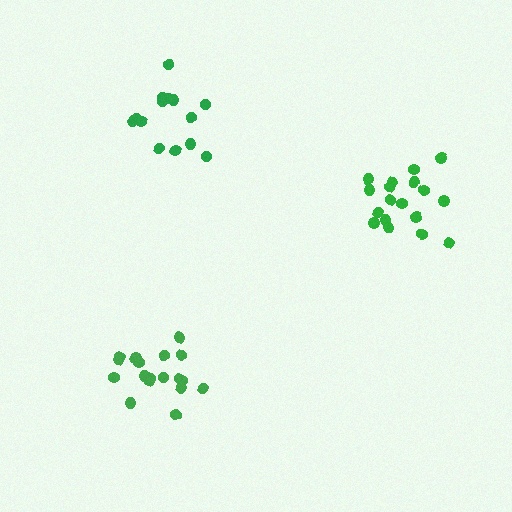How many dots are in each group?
Group 1: 18 dots, Group 2: 14 dots, Group 3: 18 dots (50 total).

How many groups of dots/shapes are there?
There are 3 groups.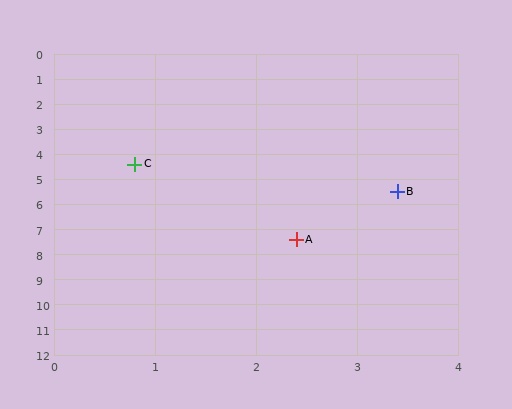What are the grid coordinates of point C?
Point C is at approximately (0.8, 4.4).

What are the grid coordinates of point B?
Point B is at approximately (3.4, 5.5).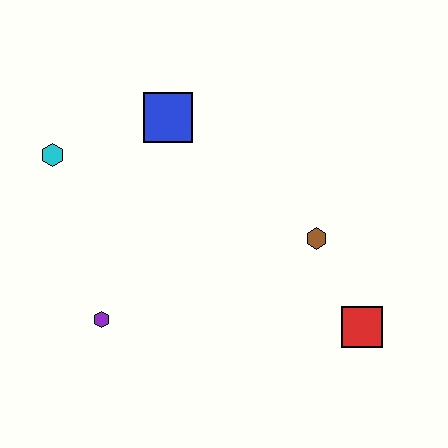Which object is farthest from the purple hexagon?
The red square is farthest from the purple hexagon.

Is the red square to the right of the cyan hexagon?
Yes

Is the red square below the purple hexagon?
Yes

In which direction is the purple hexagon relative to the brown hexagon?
The purple hexagon is to the left of the brown hexagon.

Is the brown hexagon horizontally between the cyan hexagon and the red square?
Yes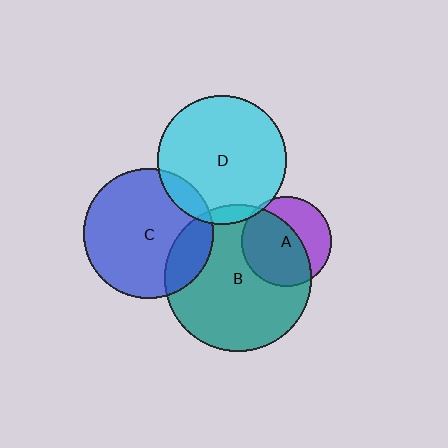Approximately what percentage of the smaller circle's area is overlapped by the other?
Approximately 20%.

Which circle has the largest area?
Circle B (teal).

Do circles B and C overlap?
Yes.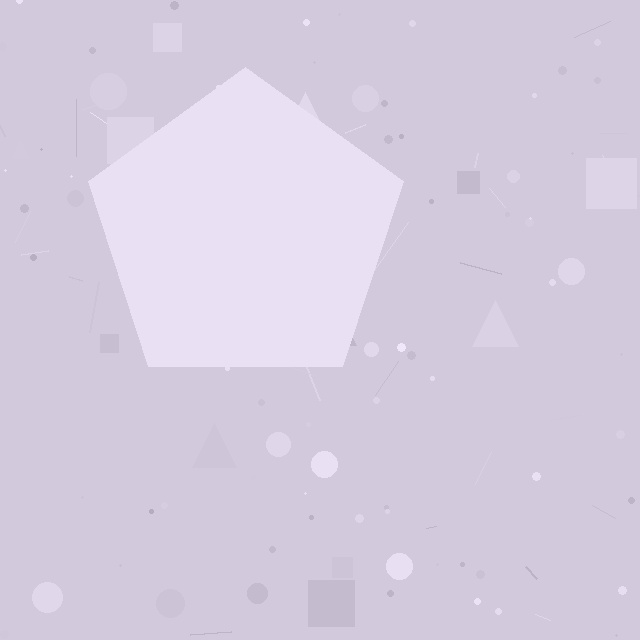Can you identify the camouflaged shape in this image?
The camouflaged shape is a pentagon.